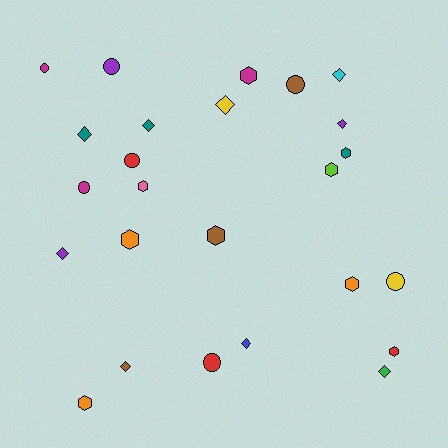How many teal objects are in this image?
There are 3 teal objects.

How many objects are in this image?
There are 25 objects.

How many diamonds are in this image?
There are 9 diamonds.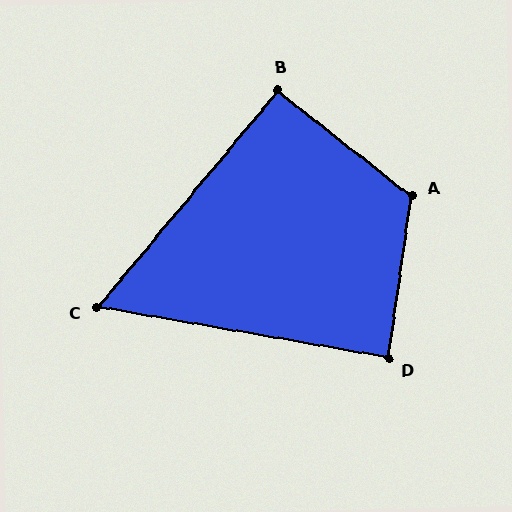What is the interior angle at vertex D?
Approximately 88 degrees (approximately right).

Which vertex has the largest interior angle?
A, at approximately 120 degrees.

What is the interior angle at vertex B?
Approximately 92 degrees (approximately right).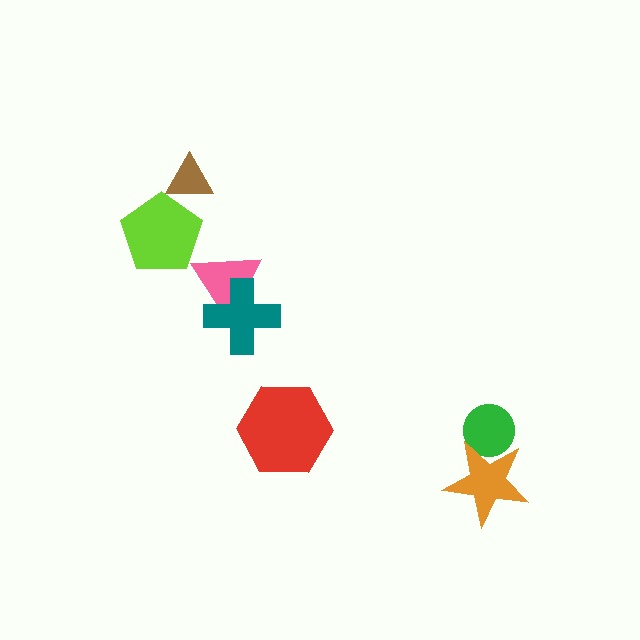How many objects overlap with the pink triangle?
1 object overlaps with the pink triangle.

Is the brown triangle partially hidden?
Yes, it is partially covered by another shape.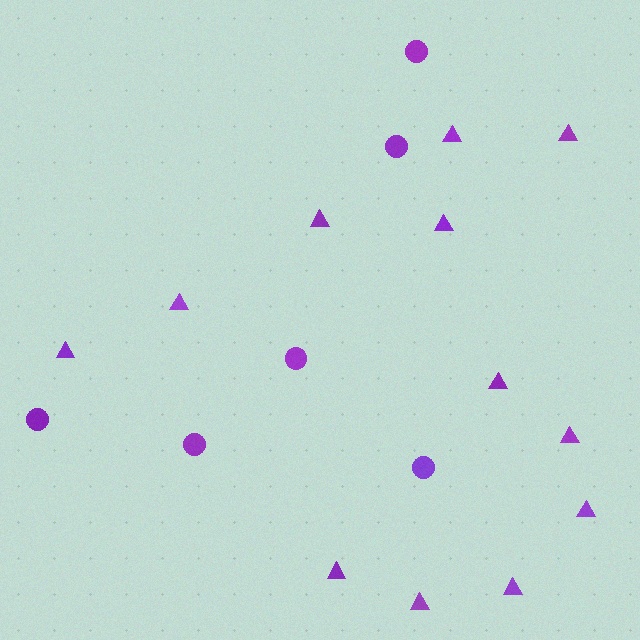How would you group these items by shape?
There are 2 groups: one group of triangles (12) and one group of circles (6).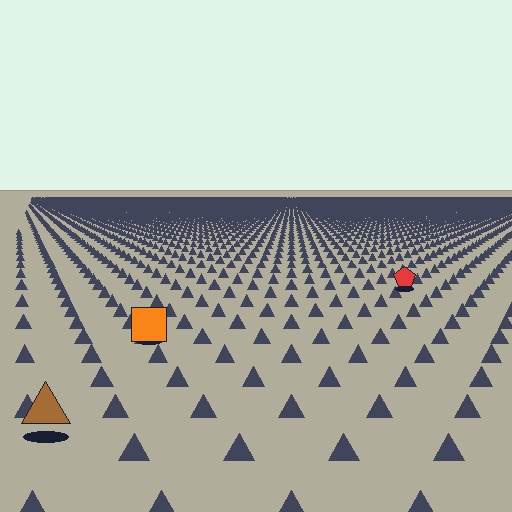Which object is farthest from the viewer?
The red pentagon is farthest from the viewer. It appears smaller and the ground texture around it is denser.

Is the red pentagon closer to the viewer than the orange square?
No. The orange square is closer — you can tell from the texture gradient: the ground texture is coarser near it.